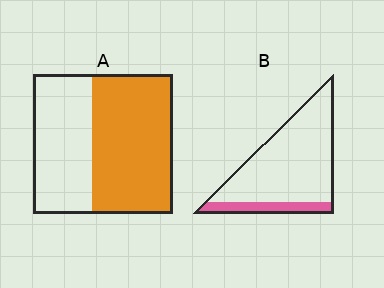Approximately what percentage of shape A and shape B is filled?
A is approximately 60% and B is approximately 15%.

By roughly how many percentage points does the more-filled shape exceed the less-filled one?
By roughly 40 percentage points (A over B).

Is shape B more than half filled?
No.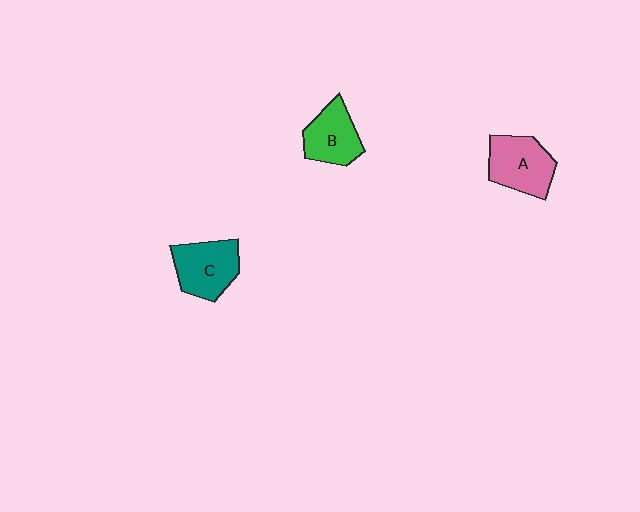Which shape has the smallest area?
Shape B (green).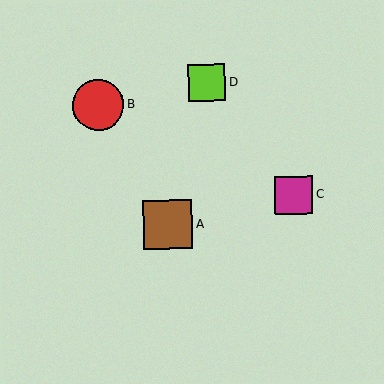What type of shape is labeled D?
Shape D is a lime square.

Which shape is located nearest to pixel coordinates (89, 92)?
The red circle (labeled B) at (98, 105) is nearest to that location.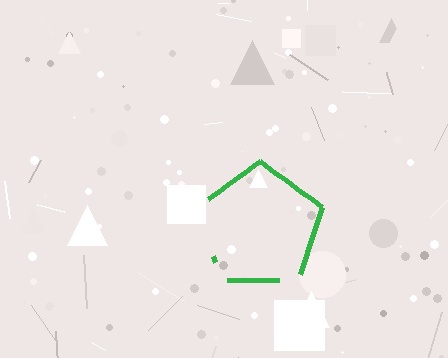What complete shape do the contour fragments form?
The contour fragments form a pentagon.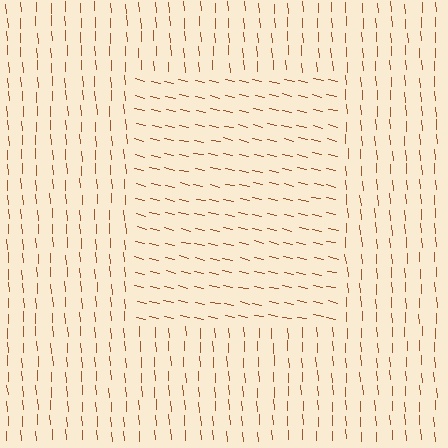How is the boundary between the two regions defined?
The boundary is defined purely by a change in line orientation (approximately 74 degrees difference). All lines are the same color and thickness.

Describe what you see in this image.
The image is filled with small brown line segments. A rectangle region in the image has lines oriented differently from the surrounding lines, creating a visible texture boundary.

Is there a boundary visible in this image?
Yes, there is a texture boundary formed by a change in line orientation.